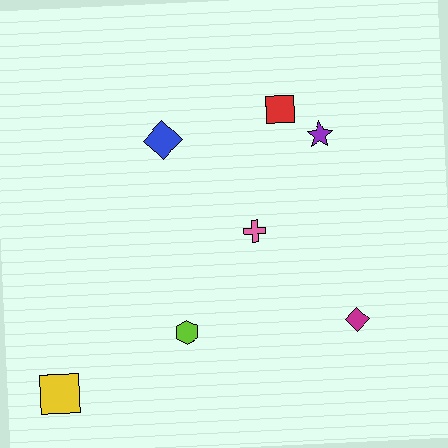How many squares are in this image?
There are 2 squares.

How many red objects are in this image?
There is 1 red object.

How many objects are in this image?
There are 7 objects.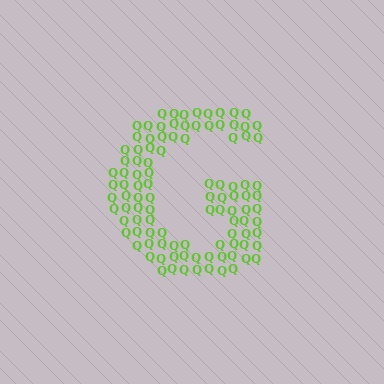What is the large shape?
The large shape is the letter G.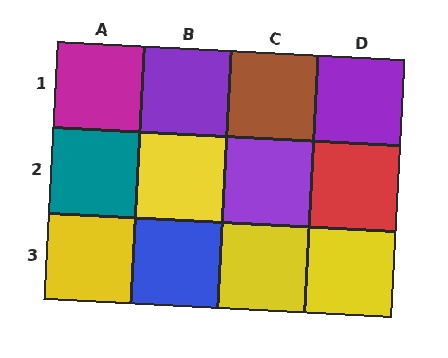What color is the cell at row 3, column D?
Yellow.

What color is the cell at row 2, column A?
Teal.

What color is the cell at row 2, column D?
Red.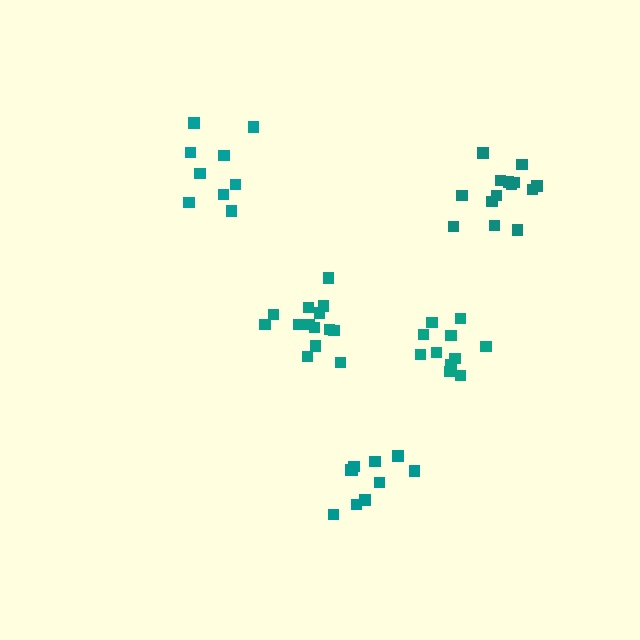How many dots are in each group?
Group 1: 10 dots, Group 2: 11 dots, Group 3: 14 dots, Group 4: 14 dots, Group 5: 9 dots (58 total).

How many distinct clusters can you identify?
There are 5 distinct clusters.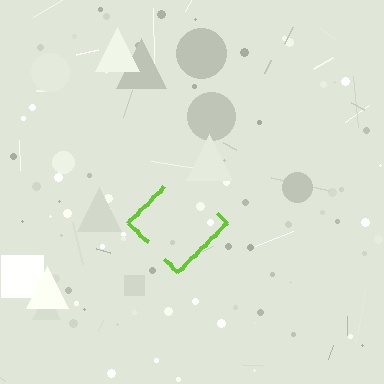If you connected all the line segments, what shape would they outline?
They would outline a diamond.